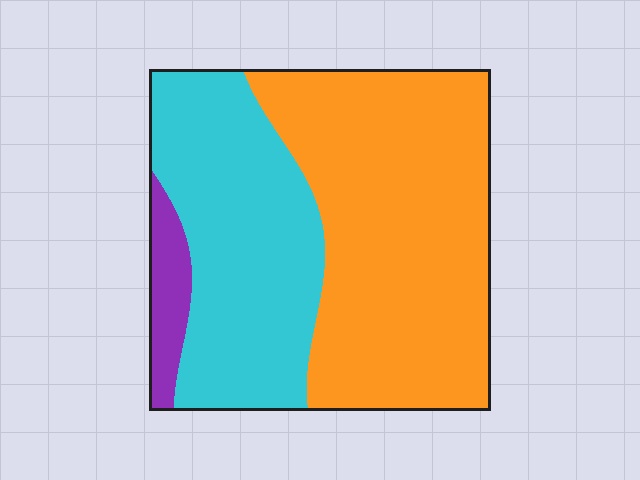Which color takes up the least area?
Purple, at roughly 5%.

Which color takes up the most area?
Orange, at roughly 55%.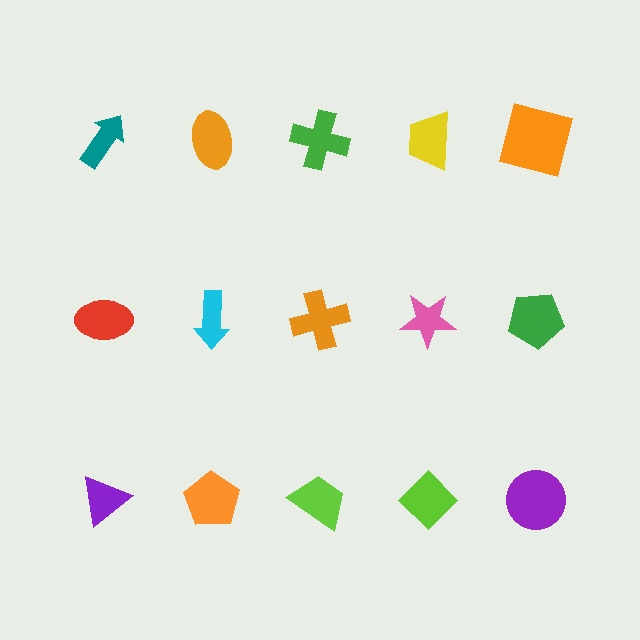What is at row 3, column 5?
A purple circle.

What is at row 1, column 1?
A teal arrow.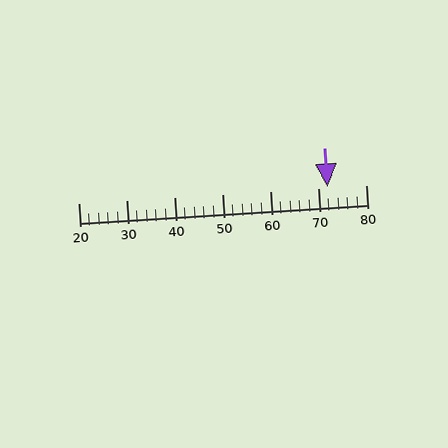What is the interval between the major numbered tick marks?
The major tick marks are spaced 10 units apart.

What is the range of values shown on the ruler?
The ruler shows values from 20 to 80.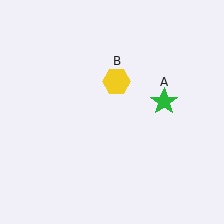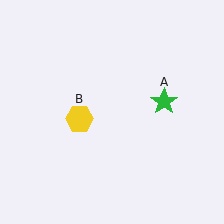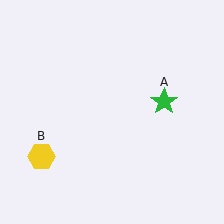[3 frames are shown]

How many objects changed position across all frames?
1 object changed position: yellow hexagon (object B).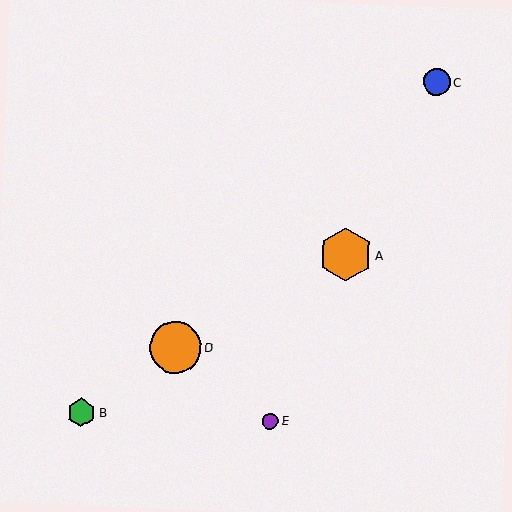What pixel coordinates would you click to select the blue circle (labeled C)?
Click at (437, 82) to select the blue circle C.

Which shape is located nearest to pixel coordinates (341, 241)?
The orange hexagon (labeled A) at (345, 254) is nearest to that location.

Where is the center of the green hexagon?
The center of the green hexagon is at (81, 412).